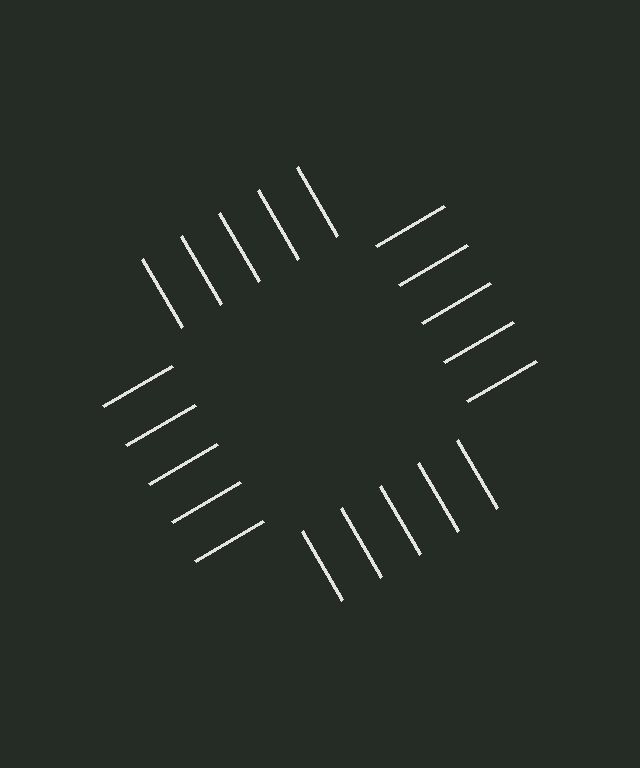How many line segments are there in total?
20 — 5 along each of the 4 edges.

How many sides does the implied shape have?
4 sides — the line-ends trace a square.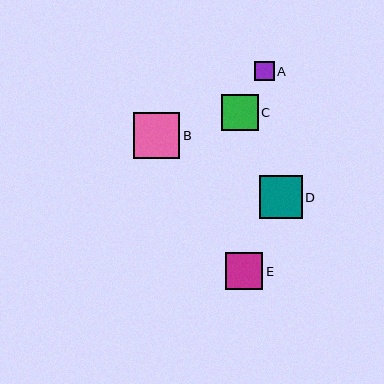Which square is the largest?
Square B is the largest with a size of approximately 46 pixels.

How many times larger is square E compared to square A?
Square E is approximately 1.9 times the size of square A.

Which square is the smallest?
Square A is the smallest with a size of approximately 19 pixels.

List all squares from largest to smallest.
From largest to smallest: B, D, E, C, A.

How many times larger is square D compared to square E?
Square D is approximately 1.2 times the size of square E.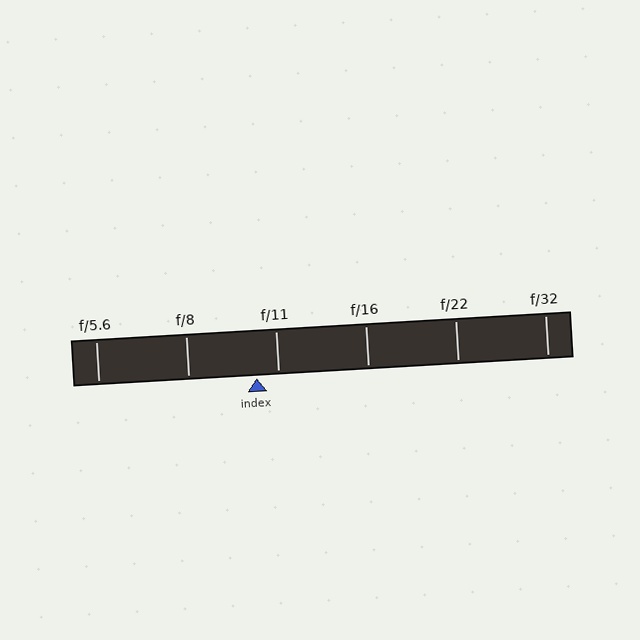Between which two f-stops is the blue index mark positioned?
The index mark is between f/8 and f/11.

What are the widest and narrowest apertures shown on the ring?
The widest aperture shown is f/5.6 and the narrowest is f/32.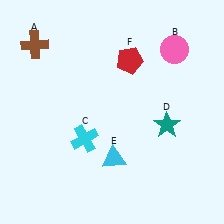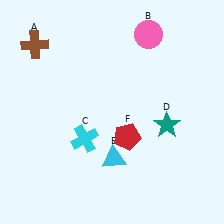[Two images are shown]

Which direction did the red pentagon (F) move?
The red pentagon (F) moved down.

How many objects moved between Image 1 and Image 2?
2 objects moved between the two images.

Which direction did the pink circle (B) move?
The pink circle (B) moved left.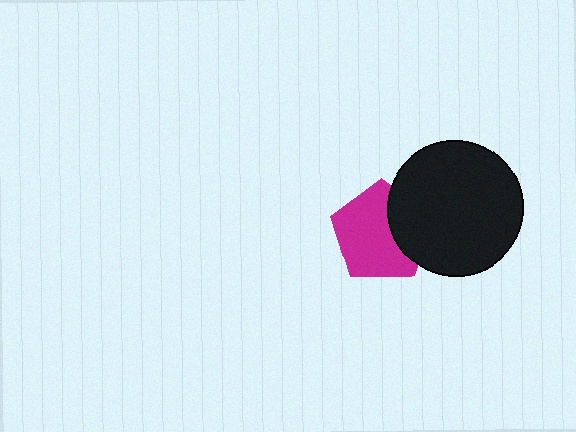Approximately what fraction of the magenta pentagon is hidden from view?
Roughly 30% of the magenta pentagon is hidden behind the black circle.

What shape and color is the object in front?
The object in front is a black circle.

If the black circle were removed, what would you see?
You would see the complete magenta pentagon.